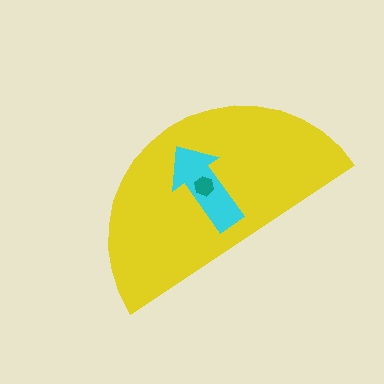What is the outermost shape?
The yellow semicircle.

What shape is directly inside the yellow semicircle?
The cyan arrow.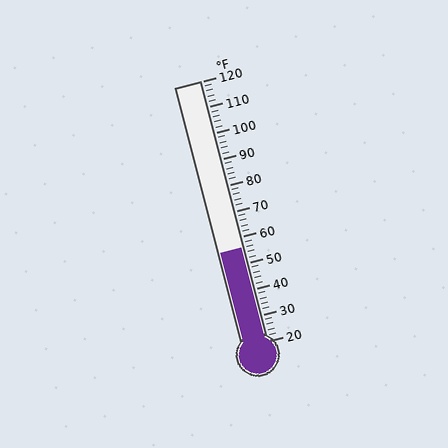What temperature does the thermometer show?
The thermometer shows approximately 56°F.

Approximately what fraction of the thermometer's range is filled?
The thermometer is filled to approximately 35% of its range.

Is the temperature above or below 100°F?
The temperature is below 100°F.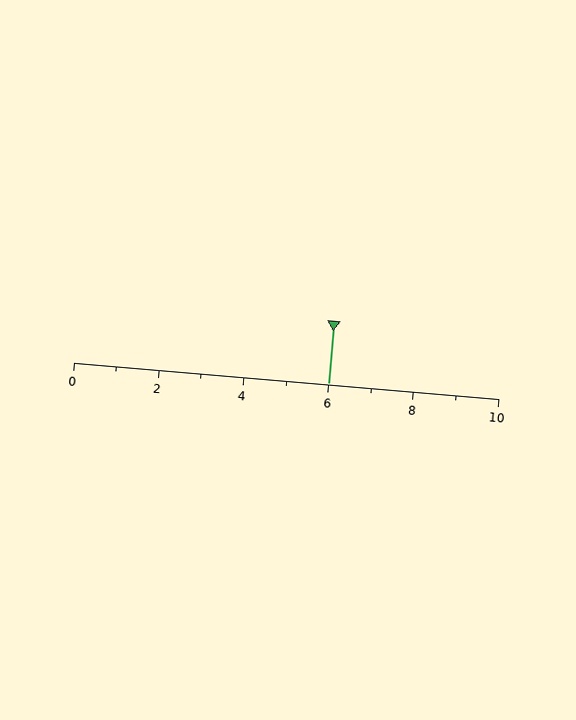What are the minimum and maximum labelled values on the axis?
The axis runs from 0 to 10.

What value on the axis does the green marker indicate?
The marker indicates approximately 6.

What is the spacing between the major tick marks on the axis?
The major ticks are spaced 2 apart.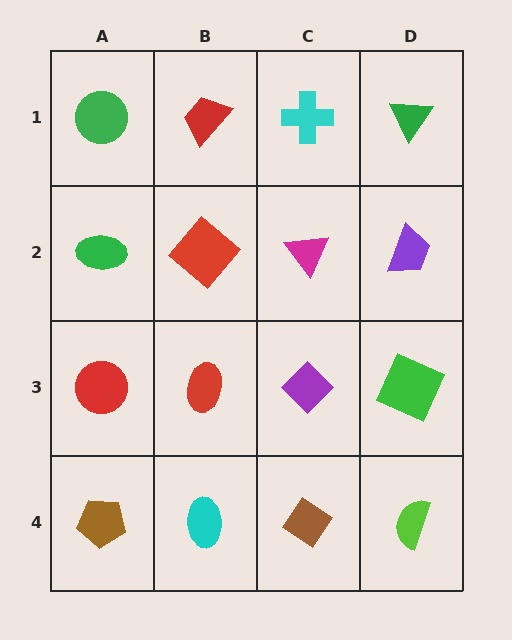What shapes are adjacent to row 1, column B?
A red diamond (row 2, column B), a green circle (row 1, column A), a cyan cross (row 1, column C).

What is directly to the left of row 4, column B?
A brown pentagon.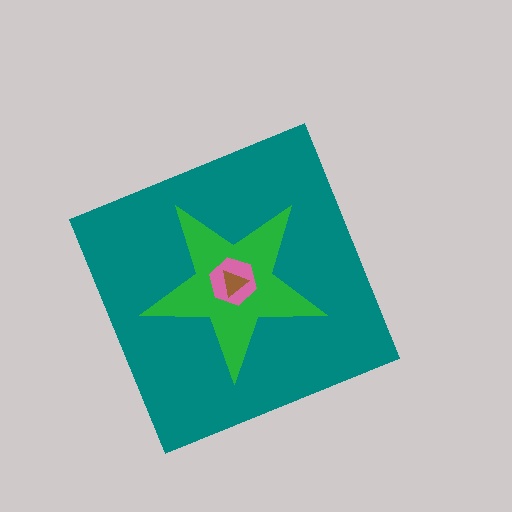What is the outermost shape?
The teal diamond.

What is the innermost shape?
The brown triangle.